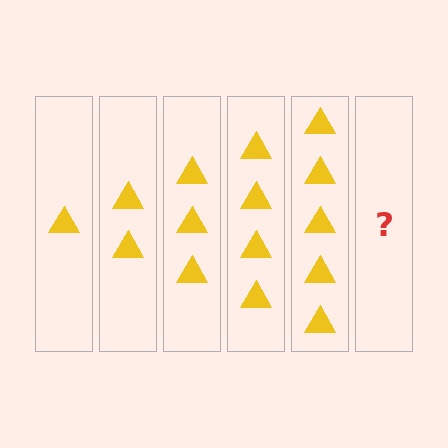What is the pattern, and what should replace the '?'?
The pattern is that each step adds one more triangle. The '?' should be 6 triangles.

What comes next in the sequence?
The next element should be 6 triangles.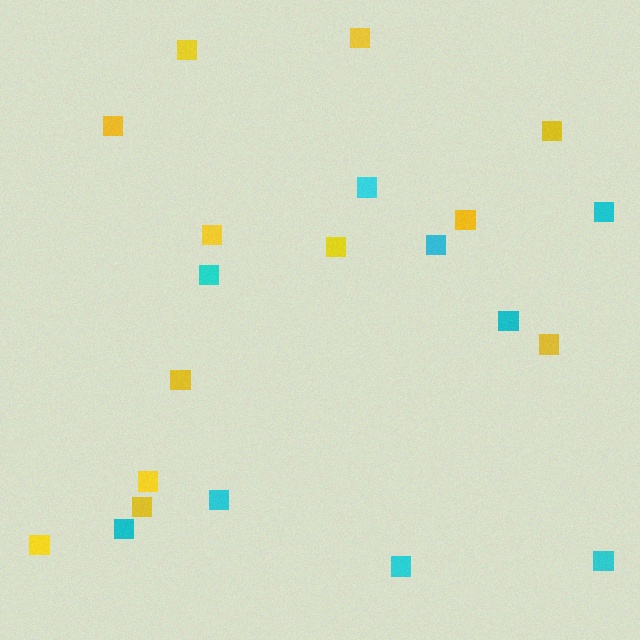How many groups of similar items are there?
There are 2 groups: one group of yellow squares (12) and one group of cyan squares (9).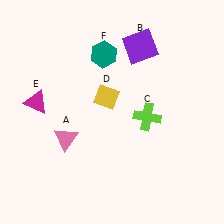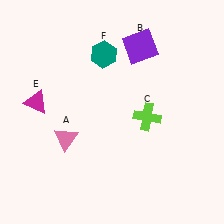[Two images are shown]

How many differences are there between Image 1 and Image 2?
There is 1 difference between the two images.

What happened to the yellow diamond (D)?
The yellow diamond (D) was removed in Image 2. It was in the top-left area of Image 1.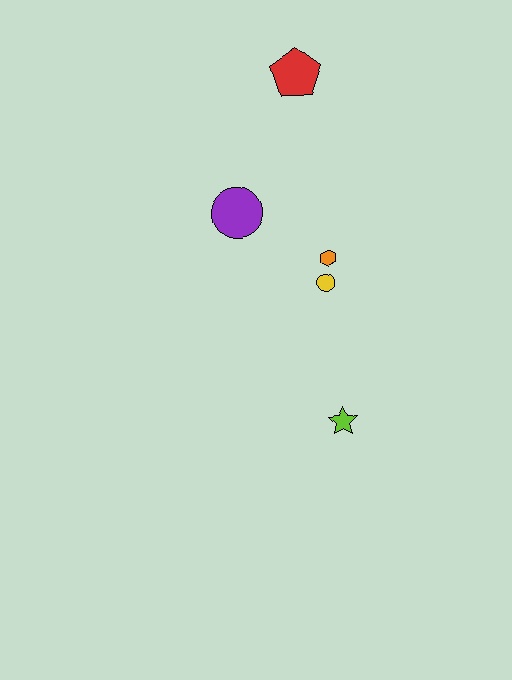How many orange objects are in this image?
There is 1 orange object.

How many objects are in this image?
There are 5 objects.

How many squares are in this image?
There are no squares.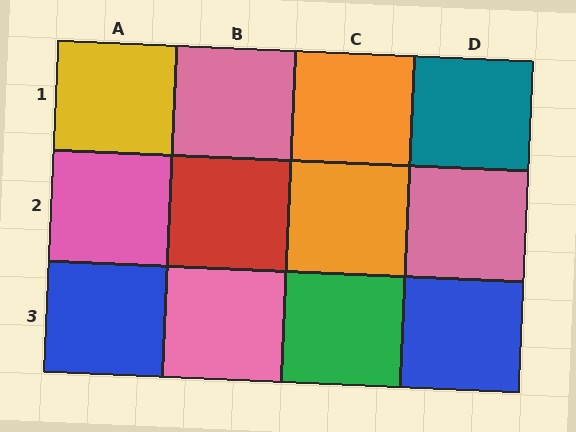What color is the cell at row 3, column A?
Blue.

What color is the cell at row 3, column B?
Pink.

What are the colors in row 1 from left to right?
Yellow, pink, orange, teal.